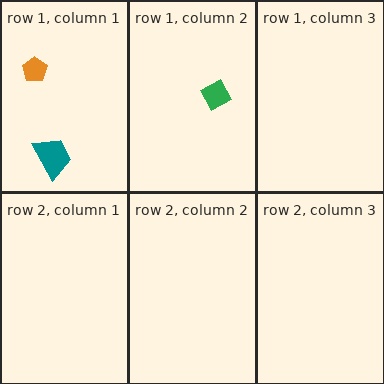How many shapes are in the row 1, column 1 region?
2.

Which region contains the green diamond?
The row 1, column 2 region.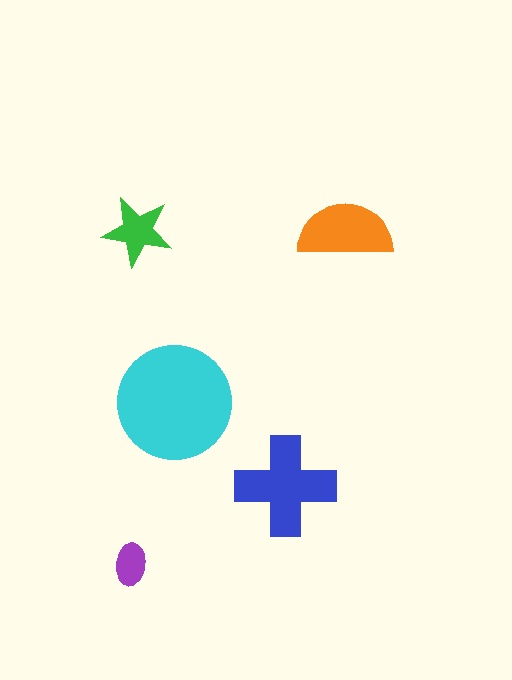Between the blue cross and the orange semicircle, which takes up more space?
The blue cross.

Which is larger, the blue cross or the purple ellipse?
The blue cross.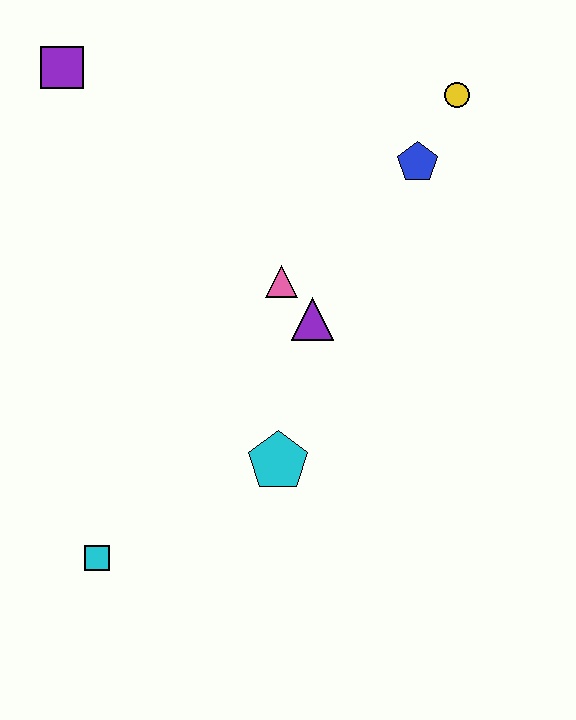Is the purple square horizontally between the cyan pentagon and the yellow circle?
No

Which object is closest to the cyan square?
The cyan pentagon is closest to the cyan square.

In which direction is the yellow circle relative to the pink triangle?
The yellow circle is above the pink triangle.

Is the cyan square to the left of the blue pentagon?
Yes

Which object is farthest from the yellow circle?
The cyan square is farthest from the yellow circle.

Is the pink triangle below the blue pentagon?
Yes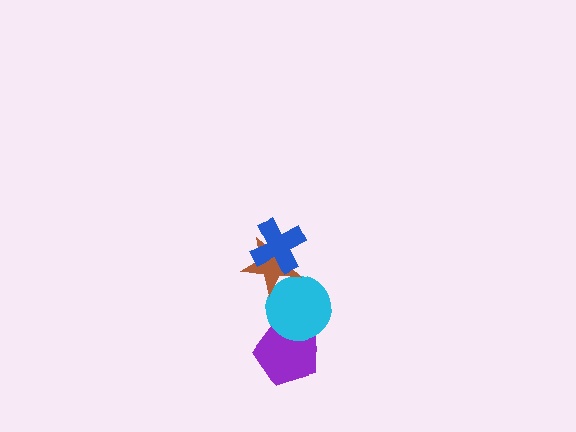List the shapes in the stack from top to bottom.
From top to bottom: the blue cross, the brown star, the cyan circle, the purple pentagon.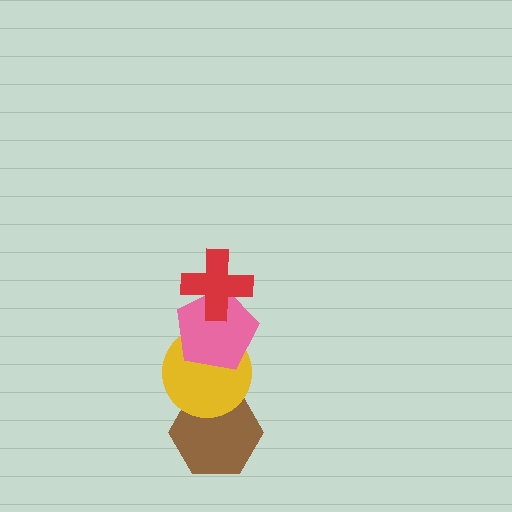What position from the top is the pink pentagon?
The pink pentagon is 2nd from the top.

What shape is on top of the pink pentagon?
The red cross is on top of the pink pentagon.